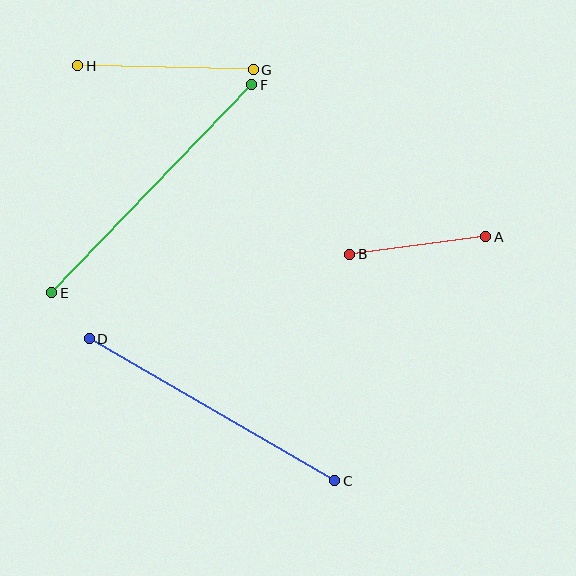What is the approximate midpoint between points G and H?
The midpoint is at approximately (166, 68) pixels.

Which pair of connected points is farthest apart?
Points E and F are farthest apart.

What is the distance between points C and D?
The distance is approximately 284 pixels.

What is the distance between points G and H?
The distance is approximately 175 pixels.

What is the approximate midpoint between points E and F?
The midpoint is at approximately (152, 189) pixels.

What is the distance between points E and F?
The distance is approximately 289 pixels.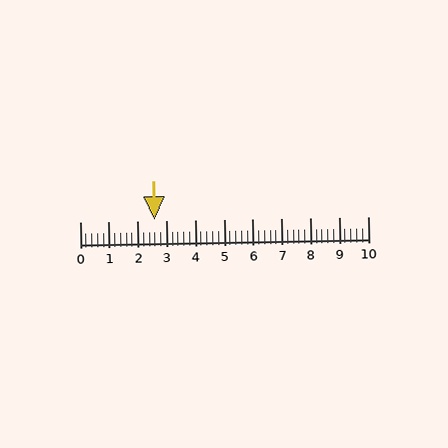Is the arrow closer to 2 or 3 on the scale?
The arrow is closer to 3.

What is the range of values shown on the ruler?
The ruler shows values from 0 to 10.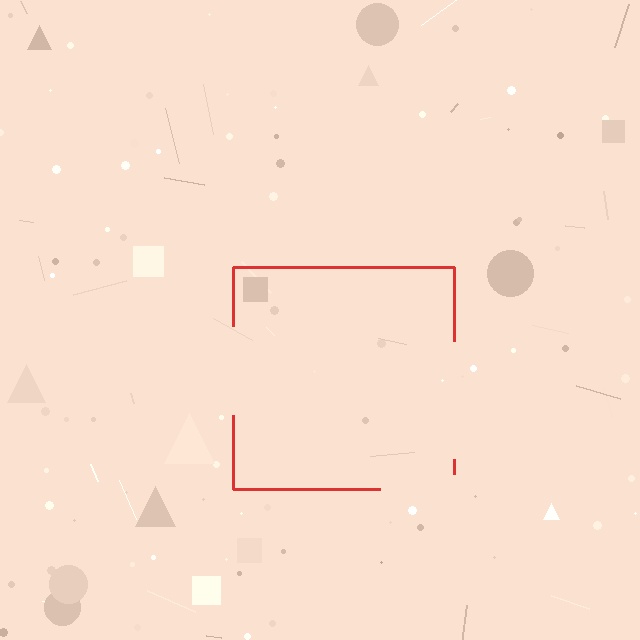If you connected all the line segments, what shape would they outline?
They would outline a square.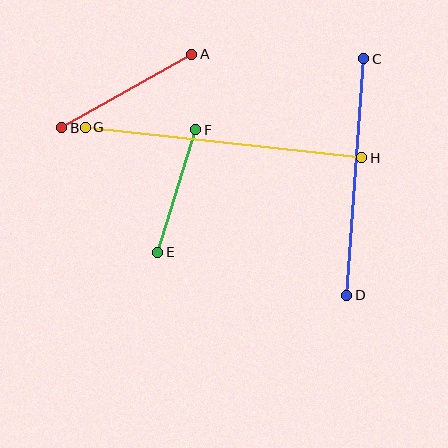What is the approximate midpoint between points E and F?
The midpoint is at approximately (177, 191) pixels.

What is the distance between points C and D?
The distance is approximately 237 pixels.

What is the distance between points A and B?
The distance is approximately 149 pixels.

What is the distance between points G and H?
The distance is approximately 278 pixels.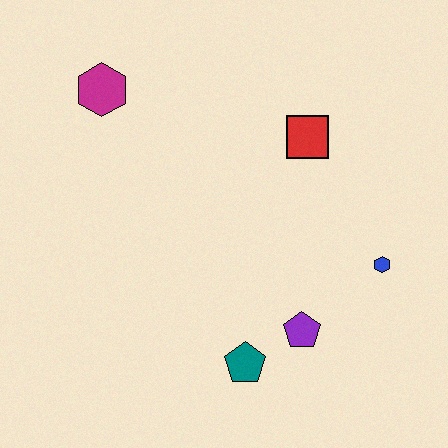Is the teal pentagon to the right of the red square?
No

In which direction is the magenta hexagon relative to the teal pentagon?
The magenta hexagon is above the teal pentagon.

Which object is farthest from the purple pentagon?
The magenta hexagon is farthest from the purple pentagon.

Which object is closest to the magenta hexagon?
The red square is closest to the magenta hexagon.